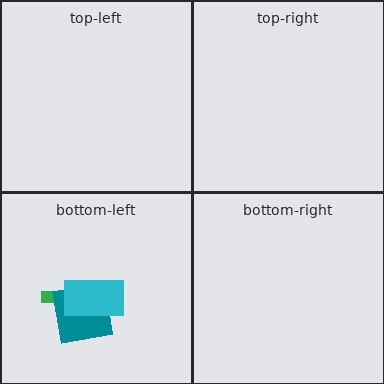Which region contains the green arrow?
The bottom-left region.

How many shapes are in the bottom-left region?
3.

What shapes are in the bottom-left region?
The green arrow, the teal square, the cyan rectangle.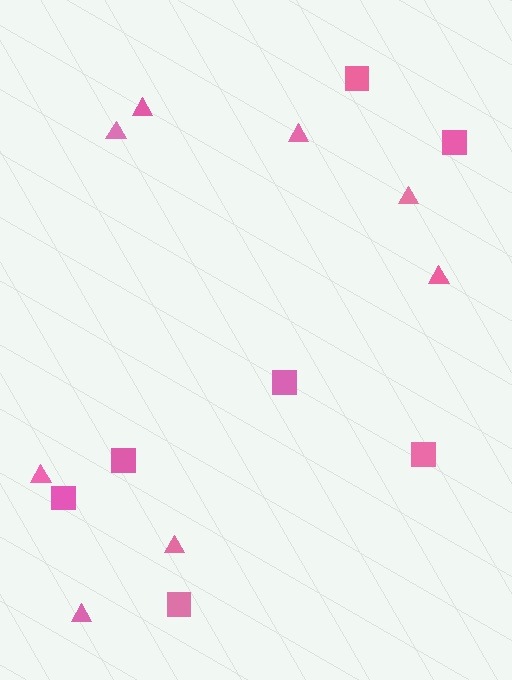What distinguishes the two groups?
There are 2 groups: one group of squares (7) and one group of triangles (8).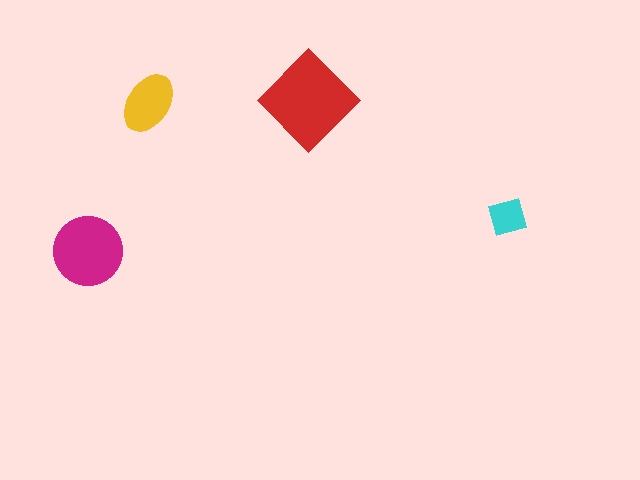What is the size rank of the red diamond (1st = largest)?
1st.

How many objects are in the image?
There are 4 objects in the image.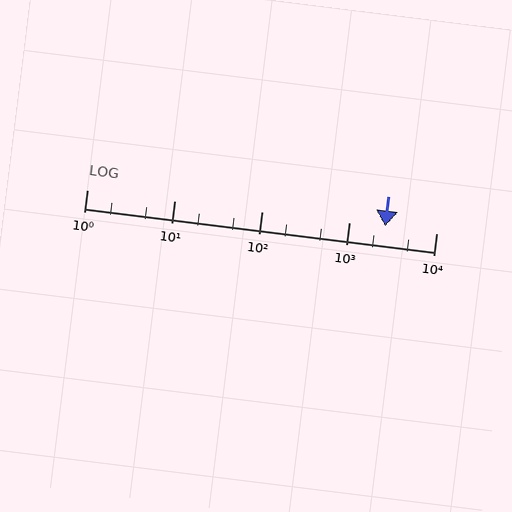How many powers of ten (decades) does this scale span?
The scale spans 4 decades, from 1 to 10000.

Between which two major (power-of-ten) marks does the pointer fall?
The pointer is between 1000 and 10000.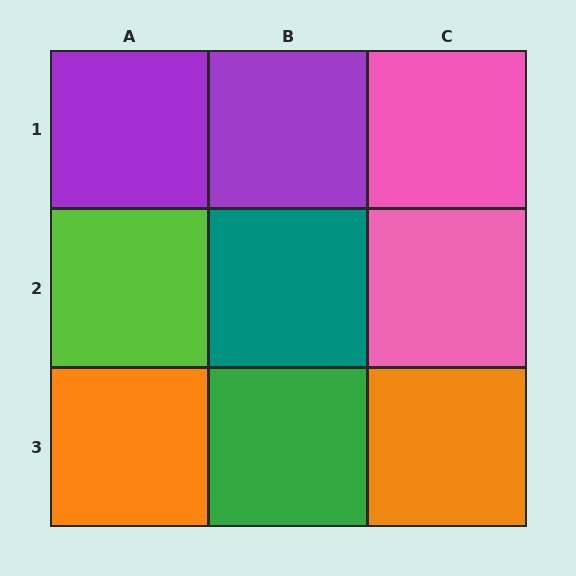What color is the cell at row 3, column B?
Green.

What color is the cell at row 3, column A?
Orange.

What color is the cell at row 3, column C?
Orange.